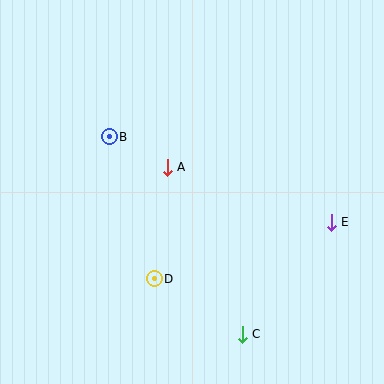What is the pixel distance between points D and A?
The distance between D and A is 112 pixels.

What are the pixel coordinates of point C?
Point C is at (242, 334).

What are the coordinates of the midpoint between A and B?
The midpoint between A and B is at (138, 152).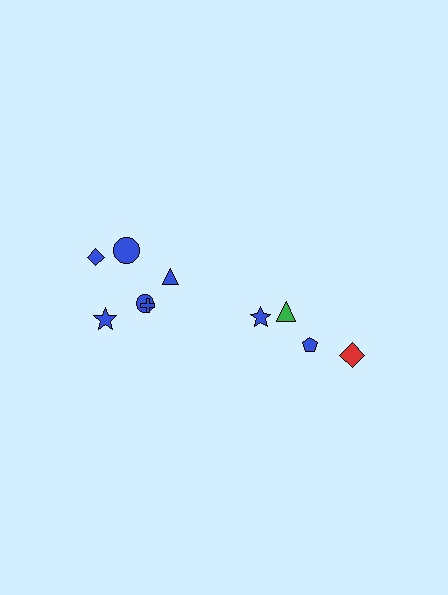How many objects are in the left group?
There are 6 objects.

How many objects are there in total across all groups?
There are 10 objects.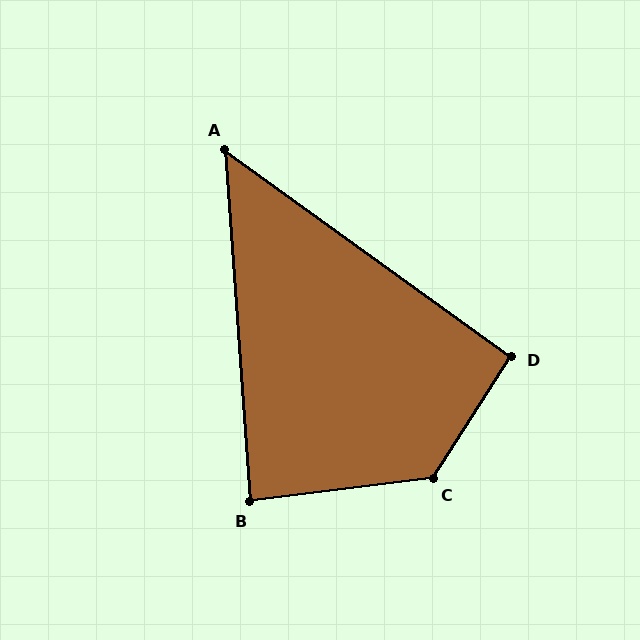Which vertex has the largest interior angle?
C, at approximately 130 degrees.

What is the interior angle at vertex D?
Approximately 93 degrees (approximately right).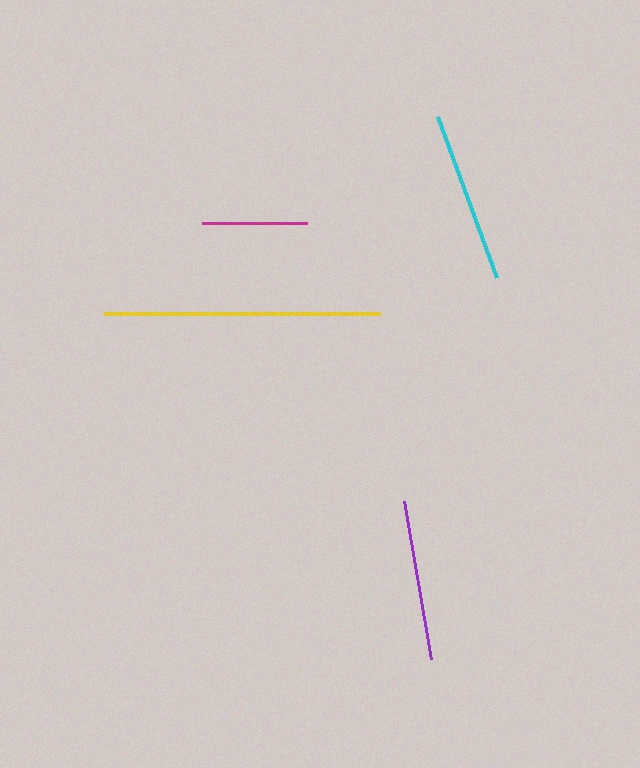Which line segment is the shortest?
The magenta line is the shortest at approximately 105 pixels.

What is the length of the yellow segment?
The yellow segment is approximately 276 pixels long.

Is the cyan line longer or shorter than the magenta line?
The cyan line is longer than the magenta line.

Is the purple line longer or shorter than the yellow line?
The yellow line is longer than the purple line.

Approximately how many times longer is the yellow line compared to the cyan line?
The yellow line is approximately 1.6 times the length of the cyan line.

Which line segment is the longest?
The yellow line is the longest at approximately 276 pixels.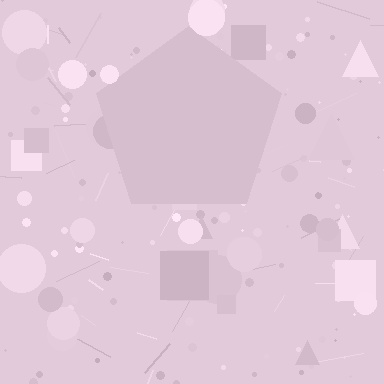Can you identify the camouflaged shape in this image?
The camouflaged shape is a pentagon.